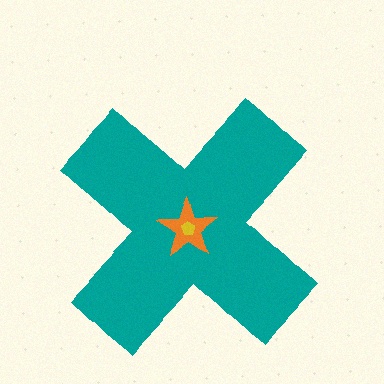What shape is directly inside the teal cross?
The orange star.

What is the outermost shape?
The teal cross.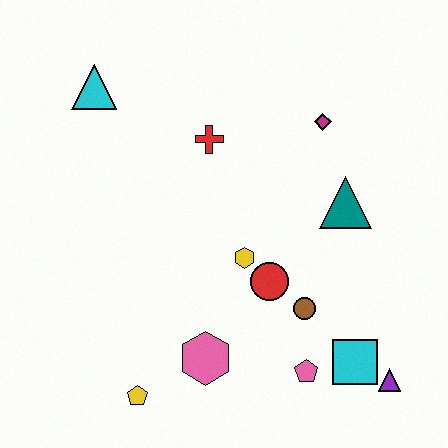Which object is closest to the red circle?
The yellow hexagon is closest to the red circle.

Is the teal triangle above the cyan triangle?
No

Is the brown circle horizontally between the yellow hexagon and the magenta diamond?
Yes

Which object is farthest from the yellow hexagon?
The cyan triangle is farthest from the yellow hexagon.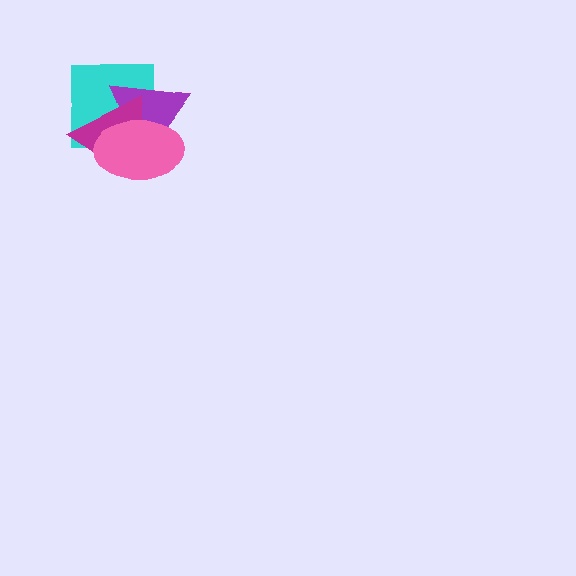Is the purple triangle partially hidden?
Yes, it is partially covered by another shape.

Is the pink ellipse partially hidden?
No, no other shape covers it.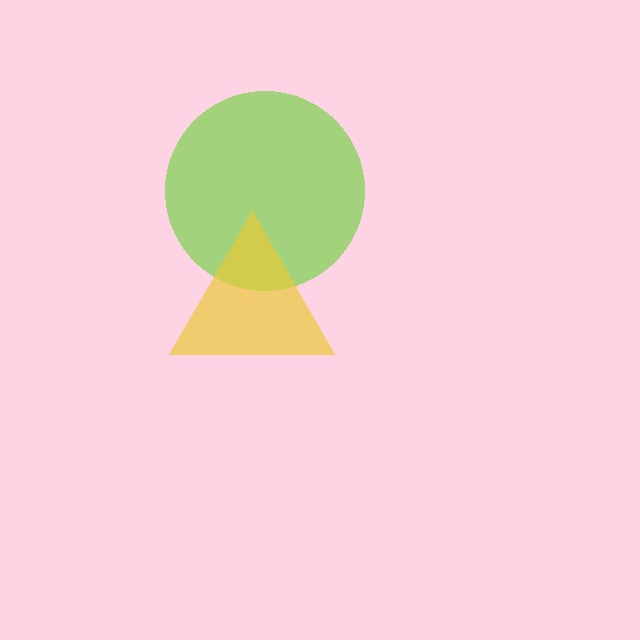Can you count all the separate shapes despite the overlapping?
Yes, there are 2 separate shapes.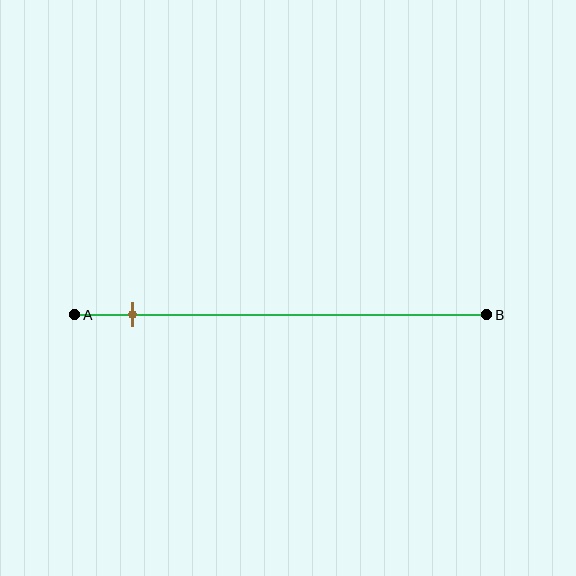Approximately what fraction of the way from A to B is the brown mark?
The brown mark is approximately 15% of the way from A to B.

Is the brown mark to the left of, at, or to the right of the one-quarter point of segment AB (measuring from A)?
The brown mark is to the left of the one-quarter point of segment AB.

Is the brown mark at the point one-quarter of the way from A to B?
No, the mark is at about 15% from A, not at the 25% one-quarter point.